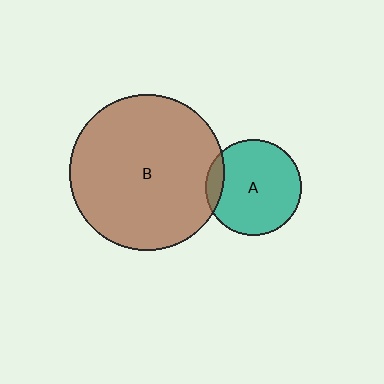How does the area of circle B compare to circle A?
Approximately 2.6 times.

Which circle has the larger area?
Circle B (brown).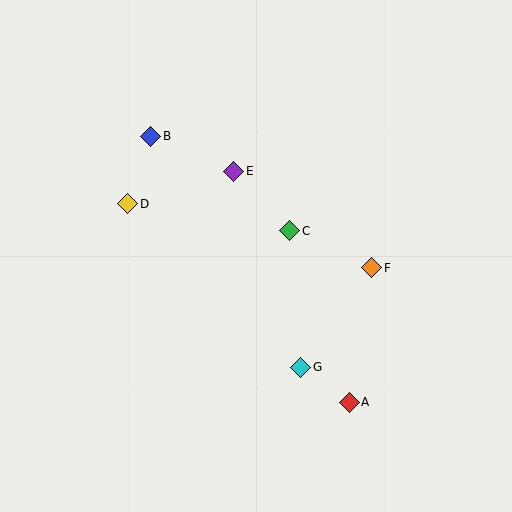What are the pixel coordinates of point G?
Point G is at (301, 368).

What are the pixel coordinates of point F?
Point F is at (371, 268).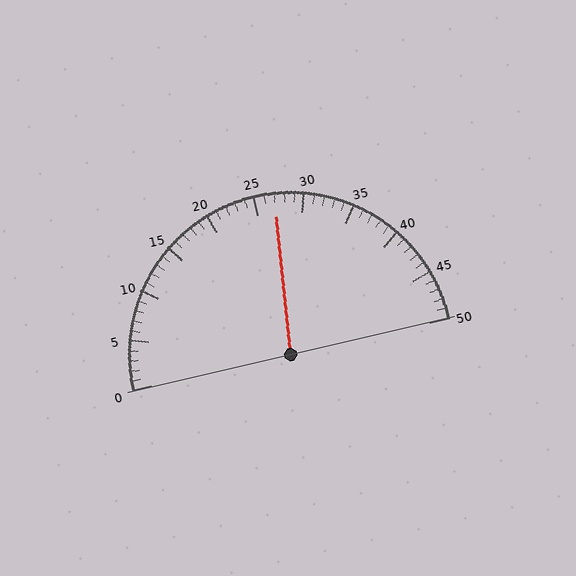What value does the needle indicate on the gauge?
The needle indicates approximately 27.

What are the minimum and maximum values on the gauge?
The gauge ranges from 0 to 50.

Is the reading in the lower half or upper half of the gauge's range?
The reading is in the upper half of the range (0 to 50).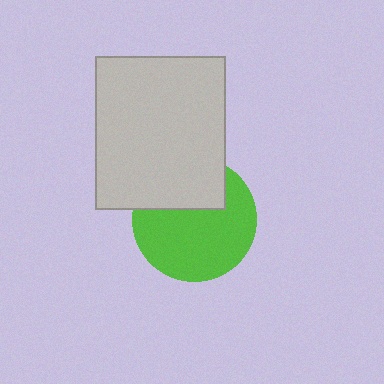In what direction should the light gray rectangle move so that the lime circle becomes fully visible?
The light gray rectangle should move up. That is the shortest direction to clear the overlap and leave the lime circle fully visible.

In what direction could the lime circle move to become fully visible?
The lime circle could move down. That would shift it out from behind the light gray rectangle entirely.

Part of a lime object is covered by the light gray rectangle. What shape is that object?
It is a circle.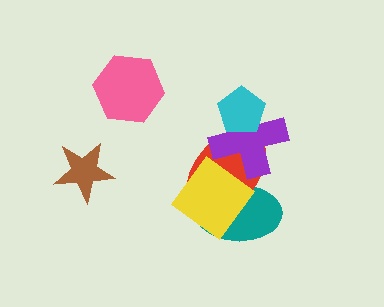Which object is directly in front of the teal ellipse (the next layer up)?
The red ellipse is directly in front of the teal ellipse.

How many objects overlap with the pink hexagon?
0 objects overlap with the pink hexagon.